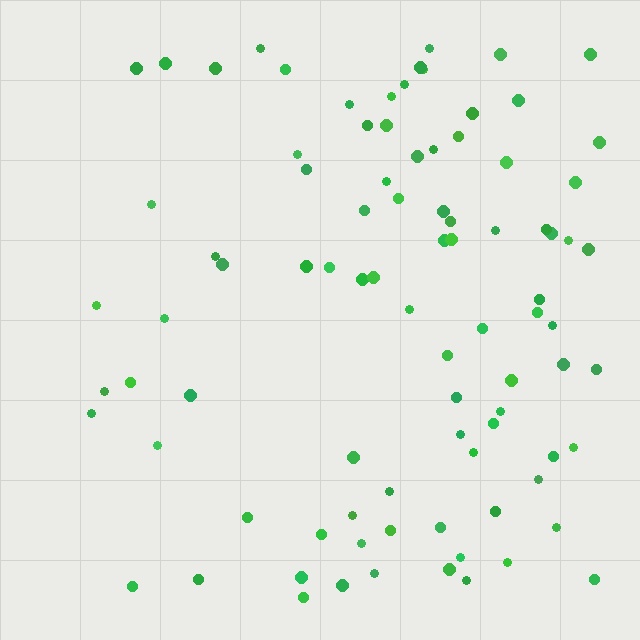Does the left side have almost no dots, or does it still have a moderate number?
Still a moderate number, just noticeably fewer than the right.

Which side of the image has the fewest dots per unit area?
The left.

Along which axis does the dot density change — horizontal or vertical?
Horizontal.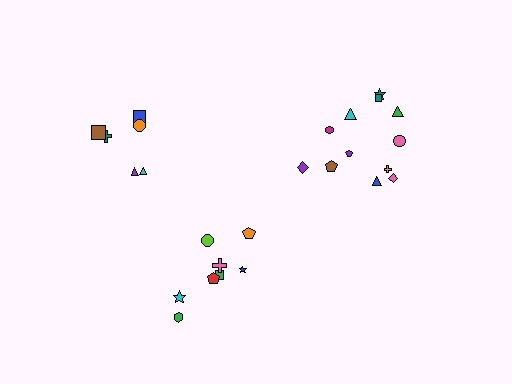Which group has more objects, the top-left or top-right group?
The top-right group.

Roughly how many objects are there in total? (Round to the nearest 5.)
Roughly 25 objects in total.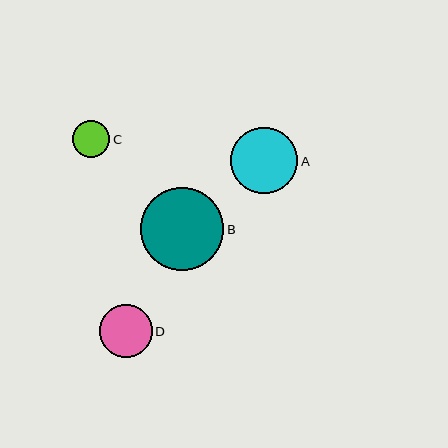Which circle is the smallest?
Circle C is the smallest with a size of approximately 37 pixels.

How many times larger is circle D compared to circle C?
Circle D is approximately 1.4 times the size of circle C.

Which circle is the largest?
Circle B is the largest with a size of approximately 83 pixels.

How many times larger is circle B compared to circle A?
Circle B is approximately 1.2 times the size of circle A.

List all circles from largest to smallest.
From largest to smallest: B, A, D, C.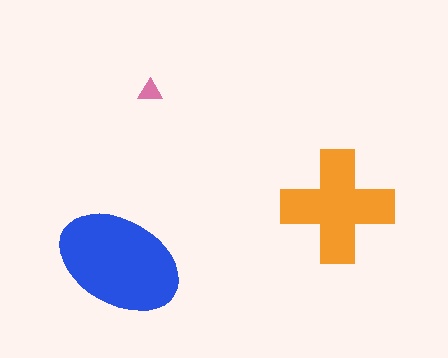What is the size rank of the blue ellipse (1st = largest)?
1st.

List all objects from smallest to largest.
The pink triangle, the orange cross, the blue ellipse.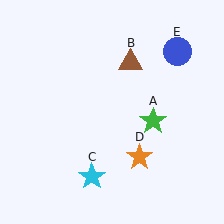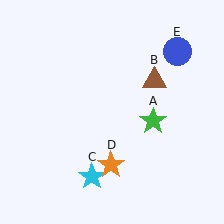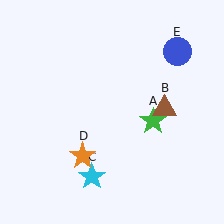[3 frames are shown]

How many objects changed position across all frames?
2 objects changed position: brown triangle (object B), orange star (object D).